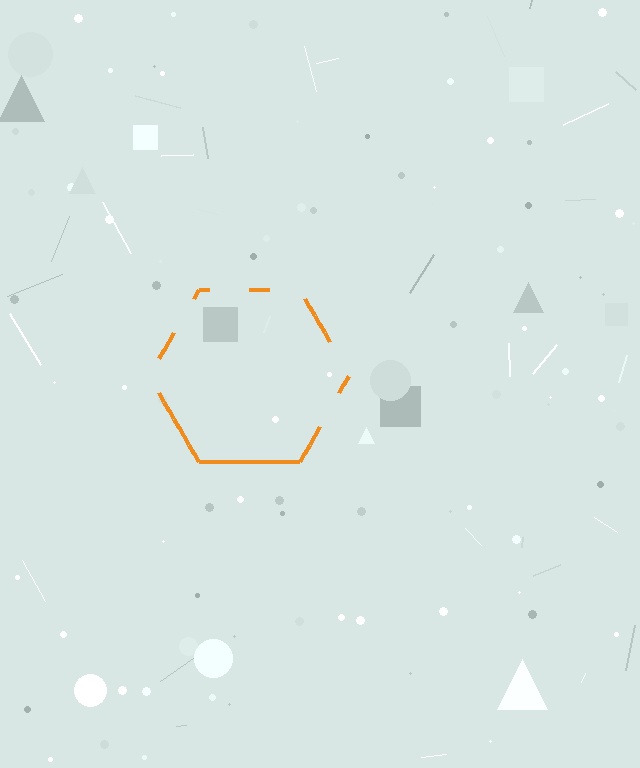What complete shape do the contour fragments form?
The contour fragments form a hexagon.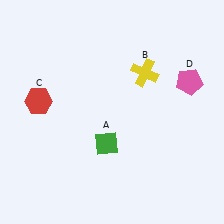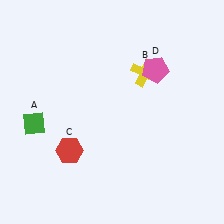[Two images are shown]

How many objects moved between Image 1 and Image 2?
3 objects moved between the two images.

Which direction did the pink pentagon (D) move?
The pink pentagon (D) moved left.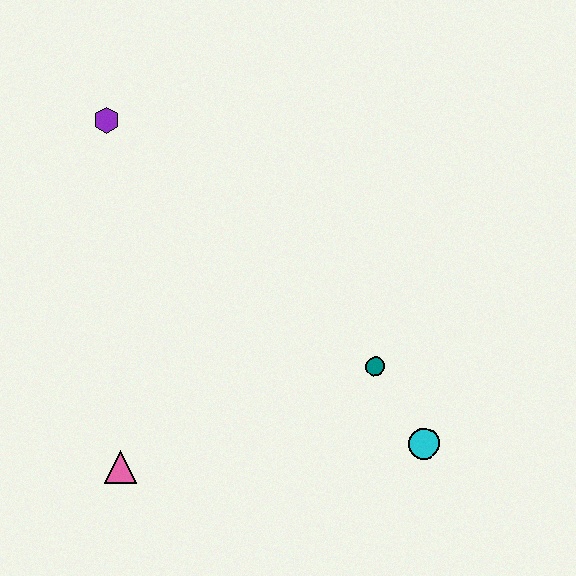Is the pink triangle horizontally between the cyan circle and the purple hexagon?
Yes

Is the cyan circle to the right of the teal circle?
Yes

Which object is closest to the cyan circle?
The teal circle is closest to the cyan circle.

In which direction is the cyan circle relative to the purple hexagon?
The cyan circle is below the purple hexagon.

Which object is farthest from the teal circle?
The purple hexagon is farthest from the teal circle.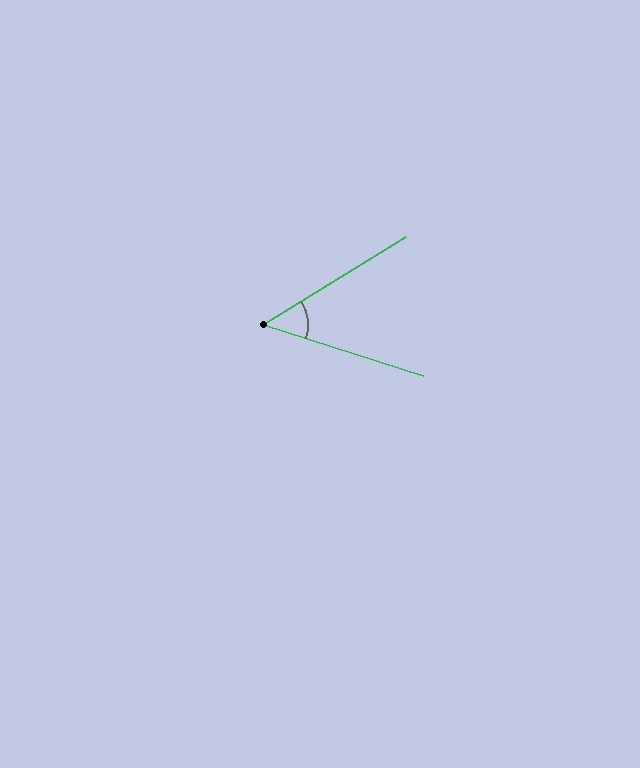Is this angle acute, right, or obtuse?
It is acute.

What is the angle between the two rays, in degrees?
Approximately 49 degrees.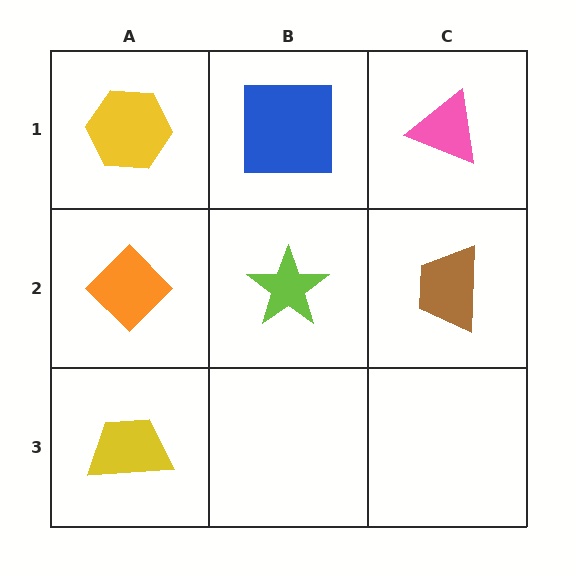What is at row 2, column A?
An orange diamond.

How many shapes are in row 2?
3 shapes.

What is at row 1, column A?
A yellow hexagon.